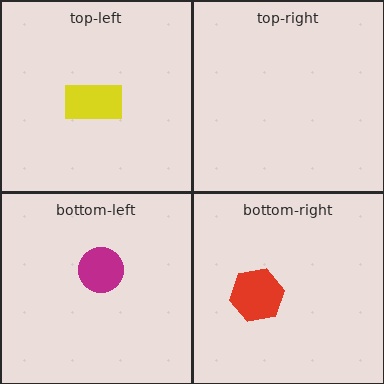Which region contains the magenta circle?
The bottom-left region.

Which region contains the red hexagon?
The bottom-right region.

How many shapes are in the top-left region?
1.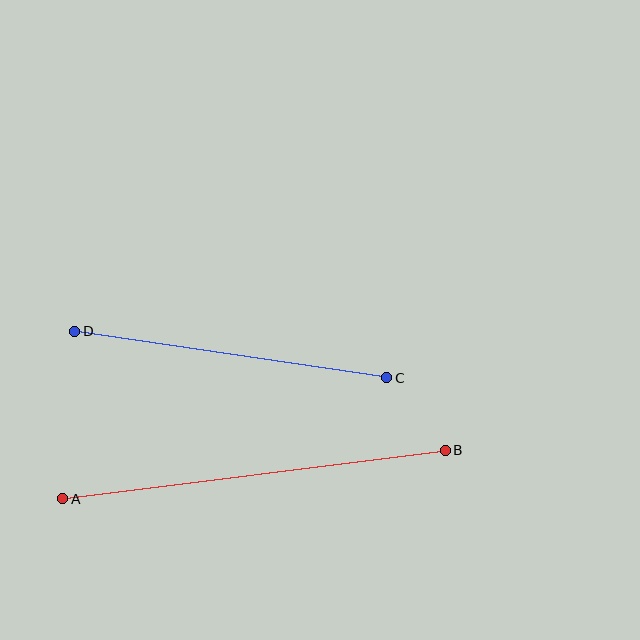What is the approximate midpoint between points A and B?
The midpoint is at approximately (254, 474) pixels.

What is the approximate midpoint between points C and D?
The midpoint is at approximately (231, 355) pixels.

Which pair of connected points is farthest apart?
Points A and B are farthest apart.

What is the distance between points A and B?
The distance is approximately 386 pixels.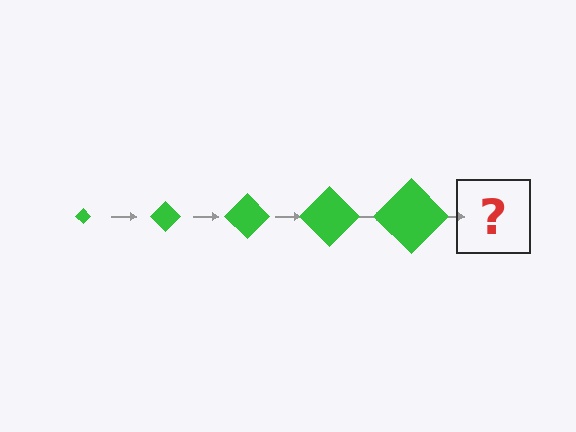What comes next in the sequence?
The next element should be a green diamond, larger than the previous one.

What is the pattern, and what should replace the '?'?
The pattern is that the diamond gets progressively larger each step. The '?' should be a green diamond, larger than the previous one.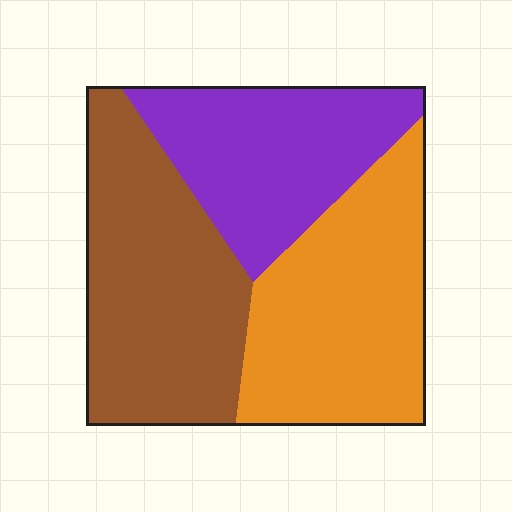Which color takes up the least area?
Purple, at roughly 30%.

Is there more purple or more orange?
Orange.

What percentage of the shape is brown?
Brown takes up about three eighths (3/8) of the shape.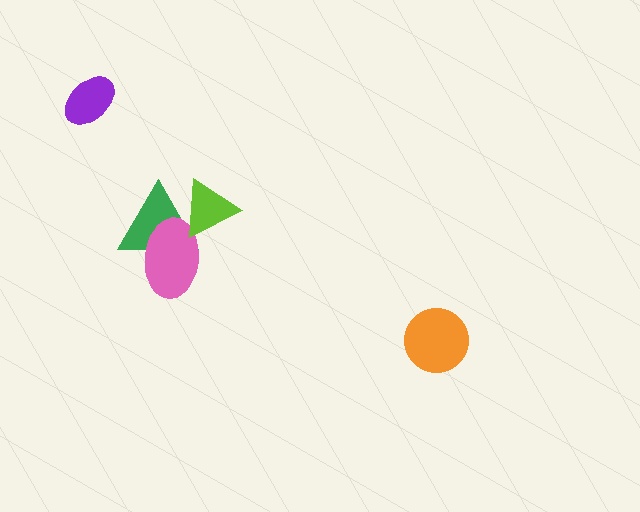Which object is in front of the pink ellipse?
The lime triangle is in front of the pink ellipse.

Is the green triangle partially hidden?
Yes, it is partially covered by another shape.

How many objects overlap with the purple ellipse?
0 objects overlap with the purple ellipse.